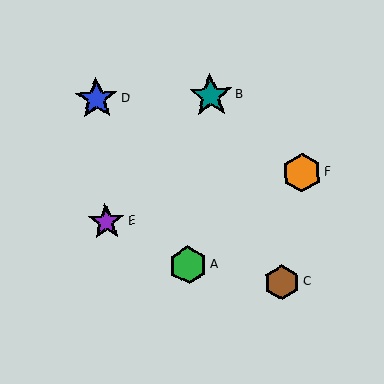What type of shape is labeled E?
Shape E is a purple star.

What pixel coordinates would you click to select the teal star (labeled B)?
Click at (211, 96) to select the teal star B.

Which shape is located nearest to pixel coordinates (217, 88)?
The teal star (labeled B) at (211, 96) is nearest to that location.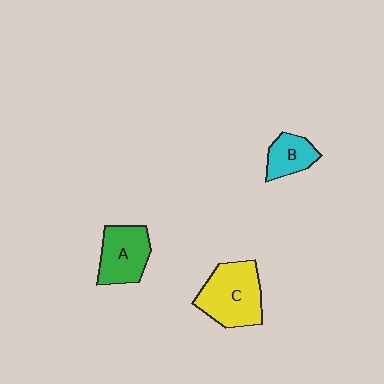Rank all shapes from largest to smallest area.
From largest to smallest: C (yellow), A (green), B (cyan).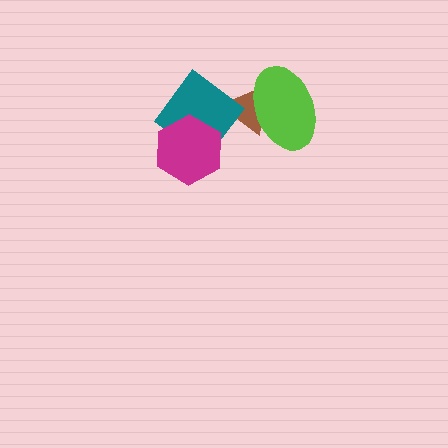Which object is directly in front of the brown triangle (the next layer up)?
The teal diamond is directly in front of the brown triangle.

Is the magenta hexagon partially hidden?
No, no other shape covers it.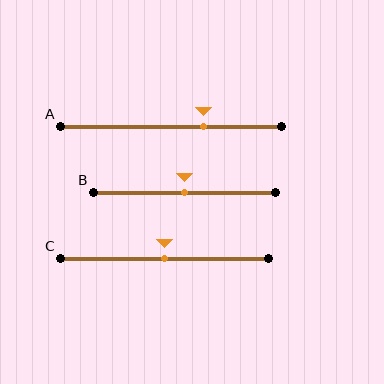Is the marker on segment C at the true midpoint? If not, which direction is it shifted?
Yes, the marker on segment C is at the true midpoint.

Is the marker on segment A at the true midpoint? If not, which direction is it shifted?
No, the marker on segment A is shifted to the right by about 15% of the segment length.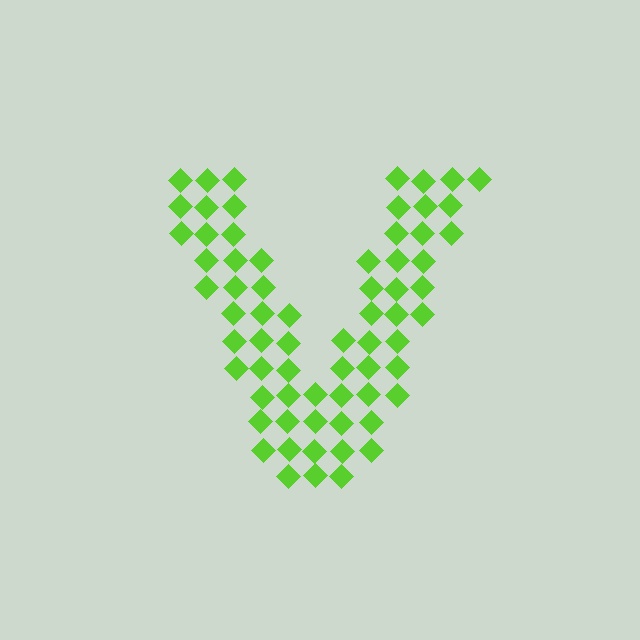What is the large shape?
The large shape is the letter V.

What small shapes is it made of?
It is made of small diamonds.